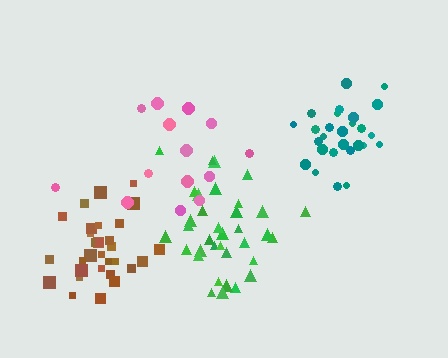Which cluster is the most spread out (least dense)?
Pink.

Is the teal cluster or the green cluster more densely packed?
Green.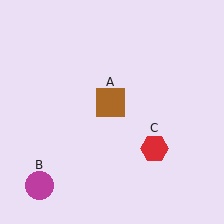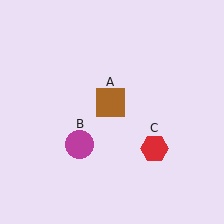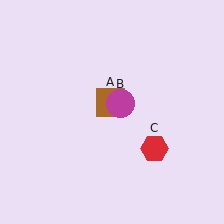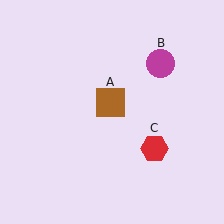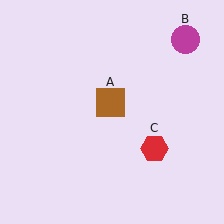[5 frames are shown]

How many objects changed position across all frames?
1 object changed position: magenta circle (object B).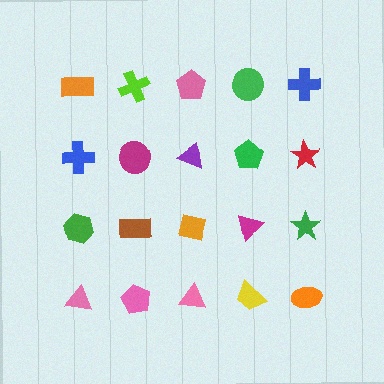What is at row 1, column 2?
A lime cross.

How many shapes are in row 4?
5 shapes.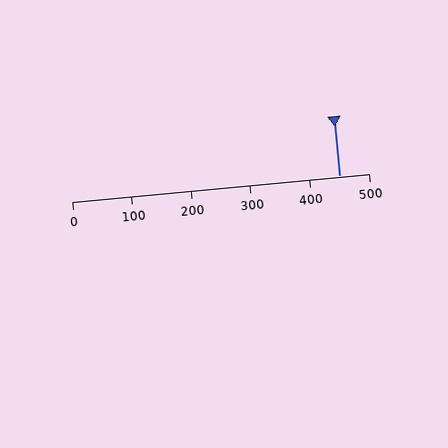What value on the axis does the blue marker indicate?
The marker indicates approximately 450.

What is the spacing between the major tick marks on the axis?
The major ticks are spaced 100 apart.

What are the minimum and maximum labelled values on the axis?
The axis runs from 0 to 500.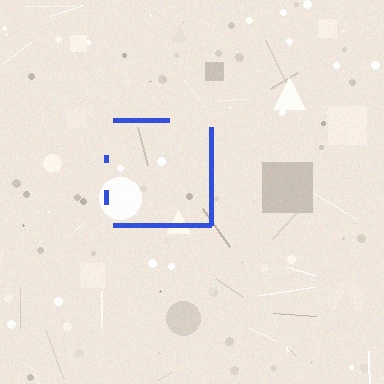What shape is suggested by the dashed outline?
The dashed outline suggests a square.